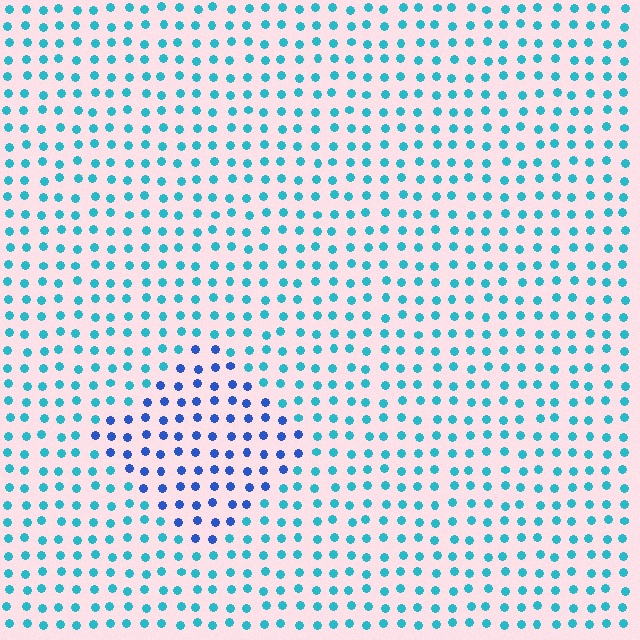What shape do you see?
I see a diamond.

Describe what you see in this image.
The image is filled with small cyan elements in a uniform arrangement. A diamond-shaped region is visible where the elements are tinted to a slightly different hue, forming a subtle color boundary.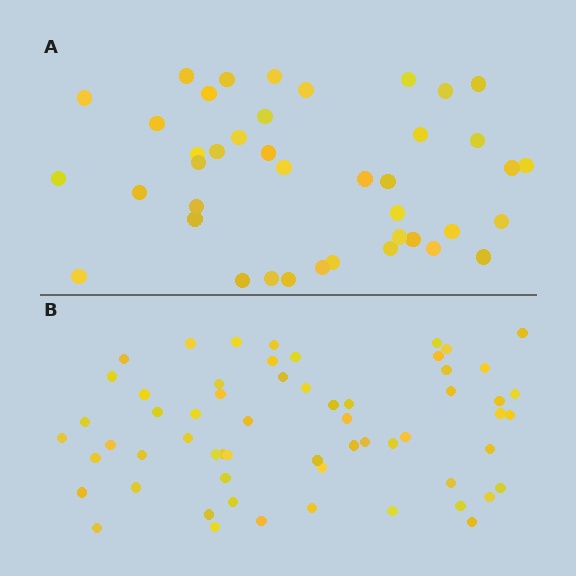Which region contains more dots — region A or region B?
Region B (the bottom region) has more dots.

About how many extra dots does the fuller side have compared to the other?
Region B has approximately 20 more dots than region A.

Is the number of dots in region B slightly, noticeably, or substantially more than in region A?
Region B has substantially more. The ratio is roughly 1.5 to 1.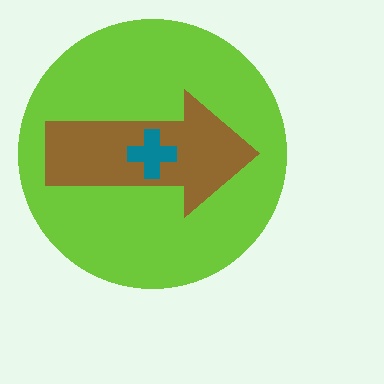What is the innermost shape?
The teal cross.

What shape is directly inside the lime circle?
The brown arrow.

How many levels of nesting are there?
3.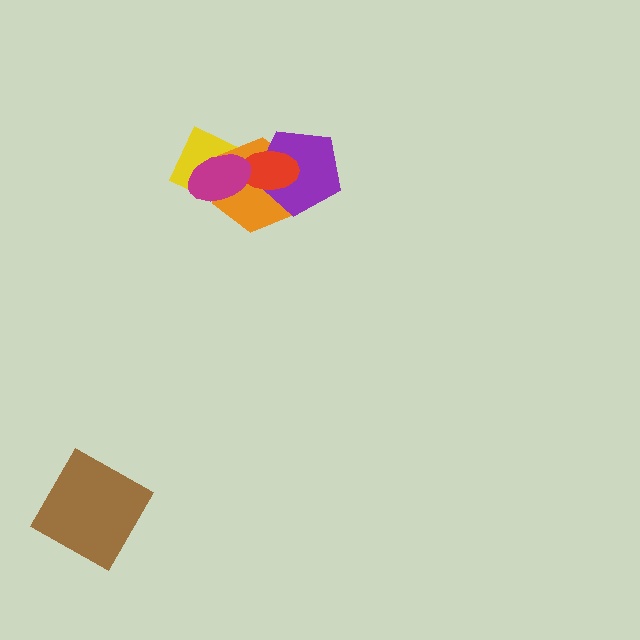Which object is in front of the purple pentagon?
The red ellipse is in front of the purple pentagon.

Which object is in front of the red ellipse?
The magenta ellipse is in front of the red ellipse.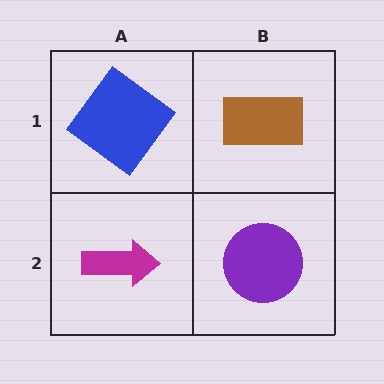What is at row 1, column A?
A blue diamond.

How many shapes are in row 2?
2 shapes.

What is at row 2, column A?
A magenta arrow.